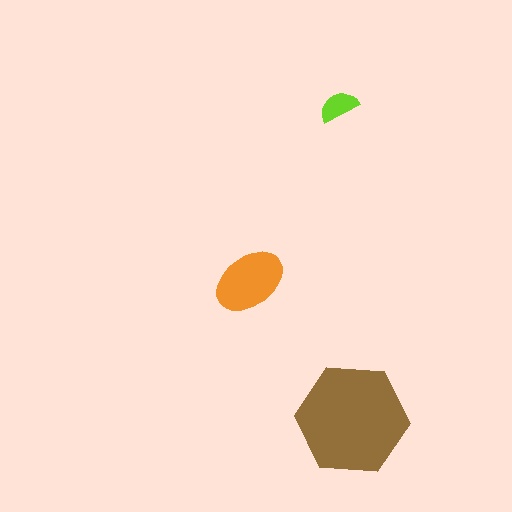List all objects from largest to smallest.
The brown hexagon, the orange ellipse, the lime semicircle.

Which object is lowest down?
The brown hexagon is bottommost.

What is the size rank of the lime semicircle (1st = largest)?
3rd.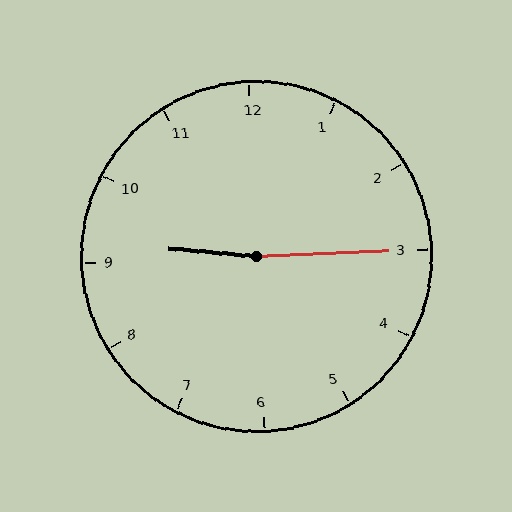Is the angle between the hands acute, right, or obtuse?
It is obtuse.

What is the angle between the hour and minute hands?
Approximately 172 degrees.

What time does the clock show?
9:15.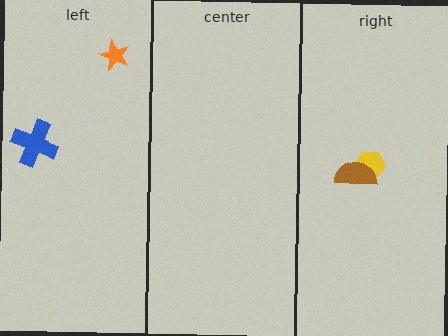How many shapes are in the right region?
2.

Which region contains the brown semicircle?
The right region.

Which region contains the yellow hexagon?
The right region.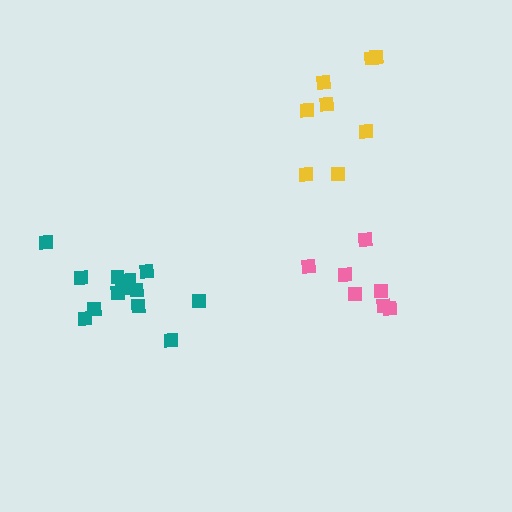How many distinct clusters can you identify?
There are 3 distinct clusters.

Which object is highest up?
The yellow cluster is topmost.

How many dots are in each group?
Group 1: 13 dots, Group 2: 8 dots, Group 3: 7 dots (28 total).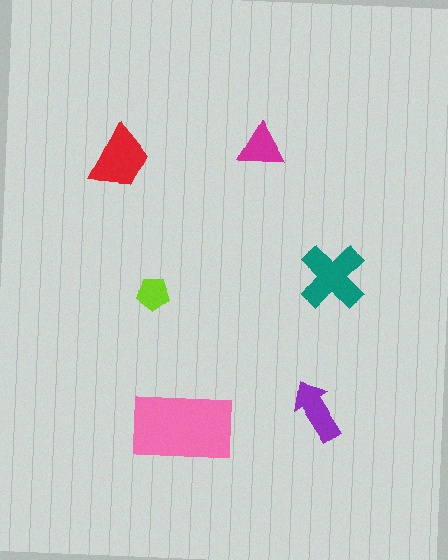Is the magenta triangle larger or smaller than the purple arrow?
Smaller.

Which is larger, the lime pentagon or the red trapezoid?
The red trapezoid.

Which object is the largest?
The pink rectangle.